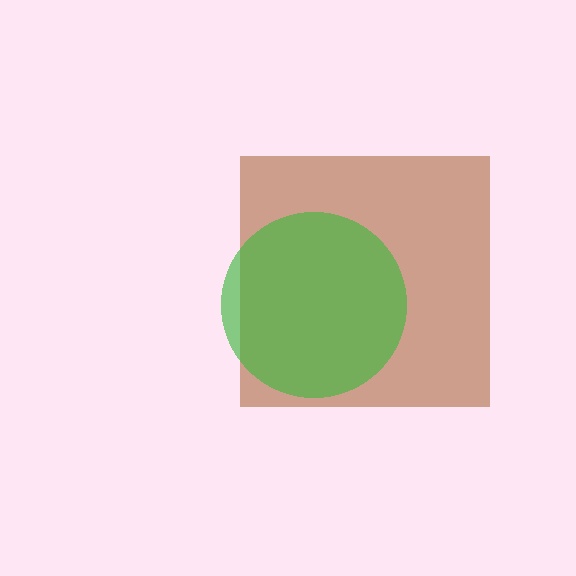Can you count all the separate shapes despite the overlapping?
Yes, there are 2 separate shapes.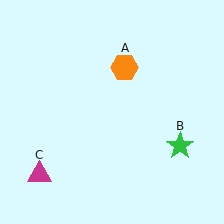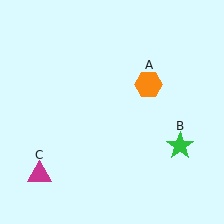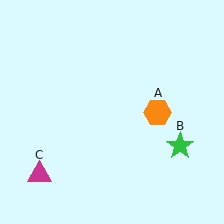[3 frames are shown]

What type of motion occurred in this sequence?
The orange hexagon (object A) rotated clockwise around the center of the scene.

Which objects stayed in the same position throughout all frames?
Green star (object B) and magenta triangle (object C) remained stationary.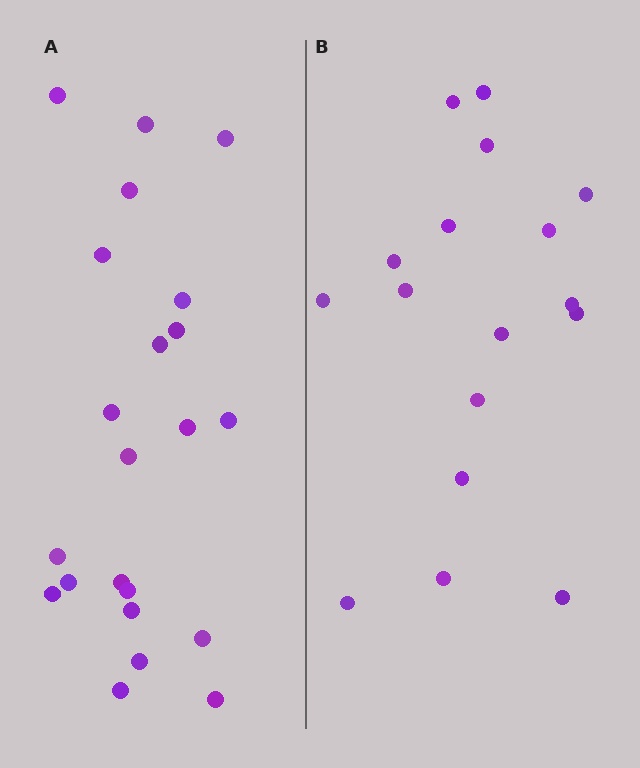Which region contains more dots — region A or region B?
Region A (the left region) has more dots.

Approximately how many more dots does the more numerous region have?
Region A has about 5 more dots than region B.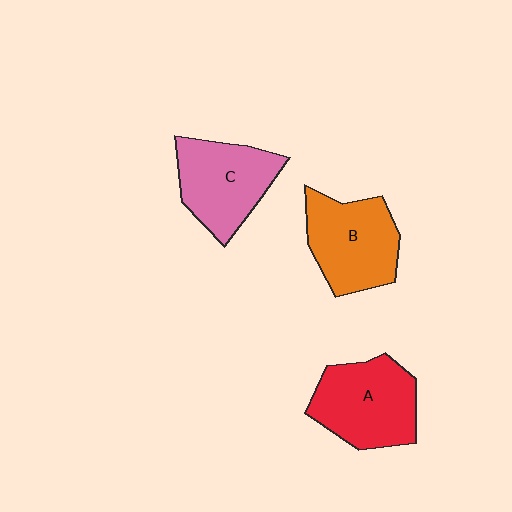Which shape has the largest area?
Shape A (red).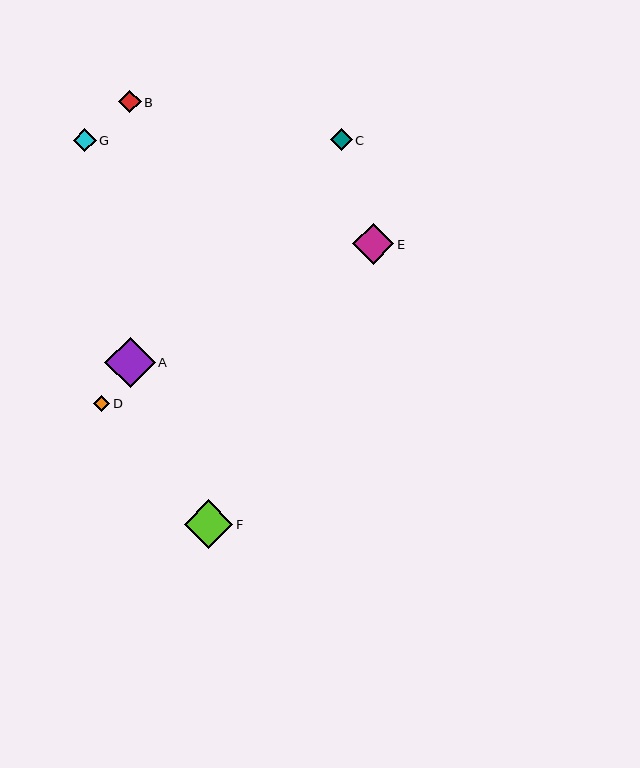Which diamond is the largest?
Diamond A is the largest with a size of approximately 50 pixels.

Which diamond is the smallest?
Diamond D is the smallest with a size of approximately 16 pixels.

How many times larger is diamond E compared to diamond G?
Diamond E is approximately 1.8 times the size of diamond G.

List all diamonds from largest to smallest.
From largest to smallest: A, F, E, G, B, C, D.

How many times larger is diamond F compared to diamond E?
Diamond F is approximately 1.2 times the size of diamond E.